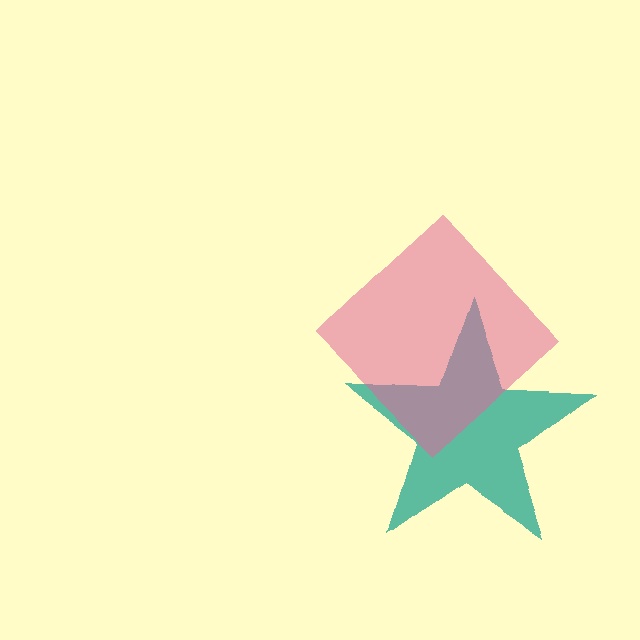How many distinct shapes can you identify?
There are 2 distinct shapes: a teal star, a pink diamond.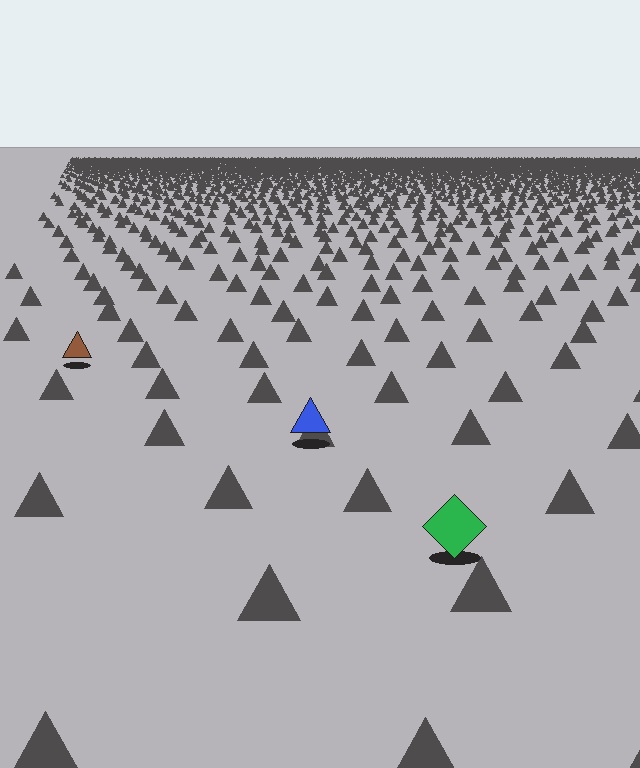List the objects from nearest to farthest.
From nearest to farthest: the green diamond, the blue triangle, the brown triangle.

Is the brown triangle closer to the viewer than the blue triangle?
No. The blue triangle is closer — you can tell from the texture gradient: the ground texture is coarser near it.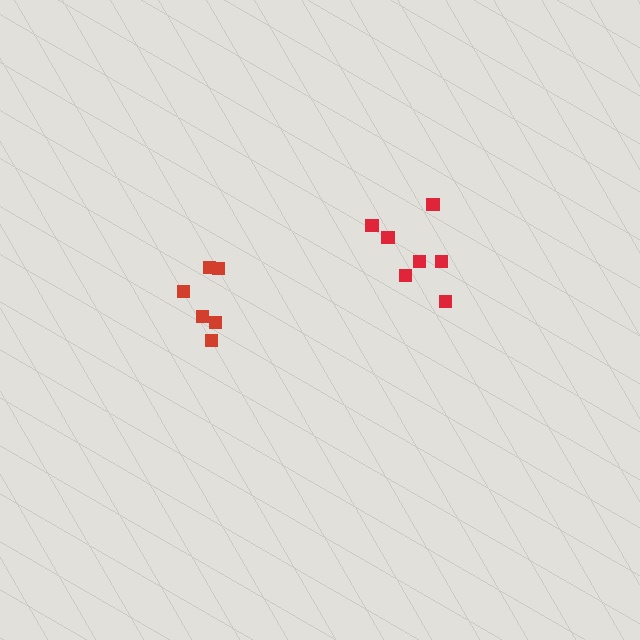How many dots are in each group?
Group 1: 6 dots, Group 2: 7 dots (13 total).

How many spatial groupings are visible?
There are 2 spatial groupings.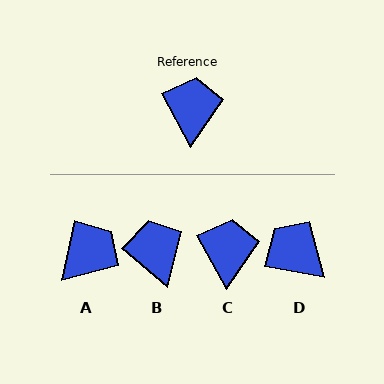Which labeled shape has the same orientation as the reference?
C.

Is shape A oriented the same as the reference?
No, it is off by about 41 degrees.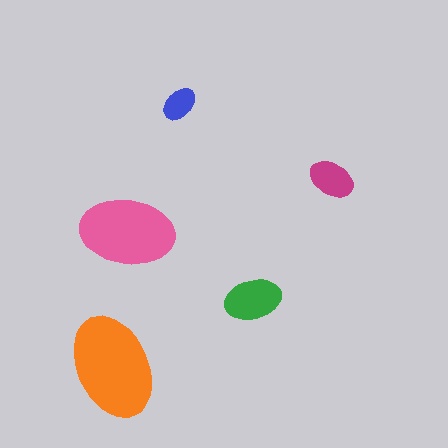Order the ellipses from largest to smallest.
the orange one, the pink one, the green one, the magenta one, the blue one.